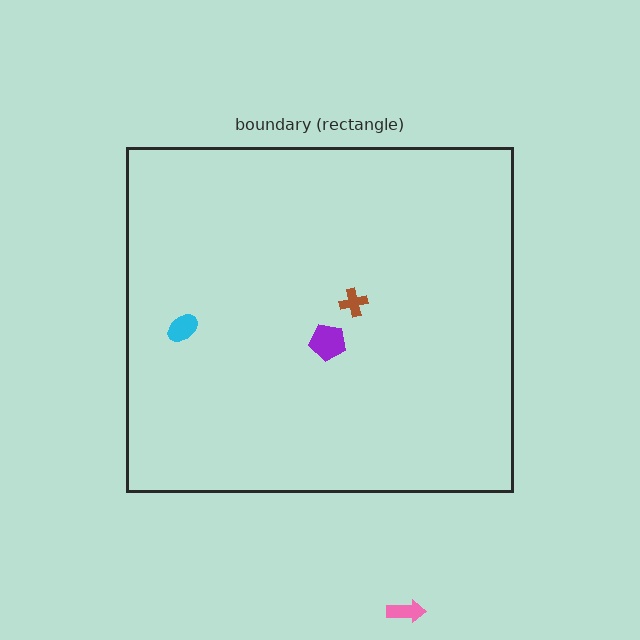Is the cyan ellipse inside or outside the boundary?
Inside.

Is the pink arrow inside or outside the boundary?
Outside.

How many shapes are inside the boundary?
3 inside, 1 outside.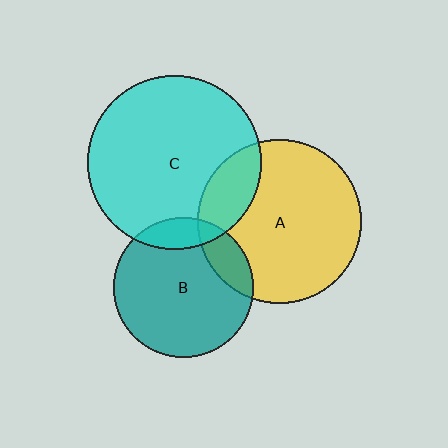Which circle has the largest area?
Circle C (cyan).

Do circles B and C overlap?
Yes.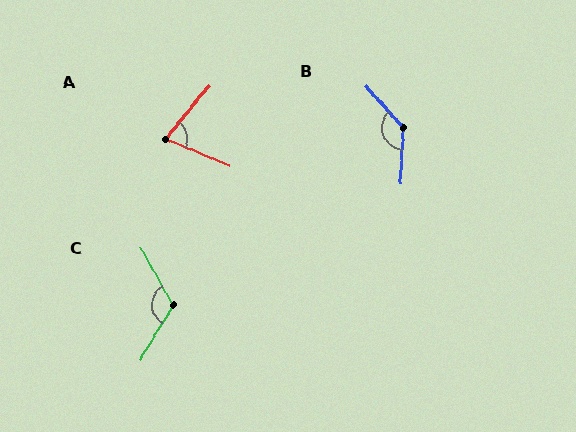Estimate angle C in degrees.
Approximately 119 degrees.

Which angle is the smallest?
A, at approximately 73 degrees.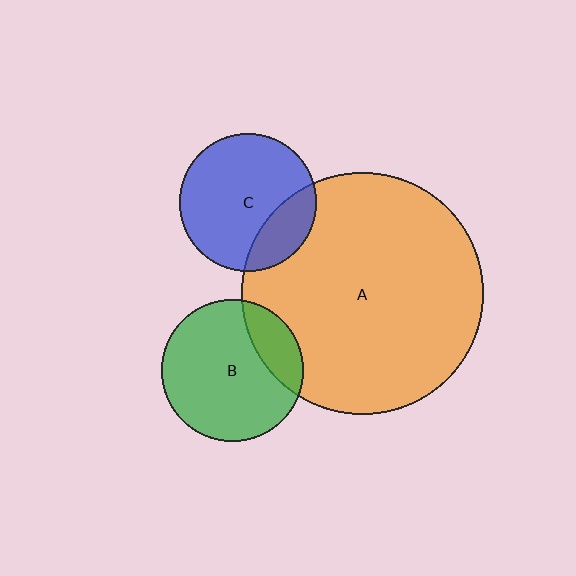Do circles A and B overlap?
Yes.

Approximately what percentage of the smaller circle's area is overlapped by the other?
Approximately 20%.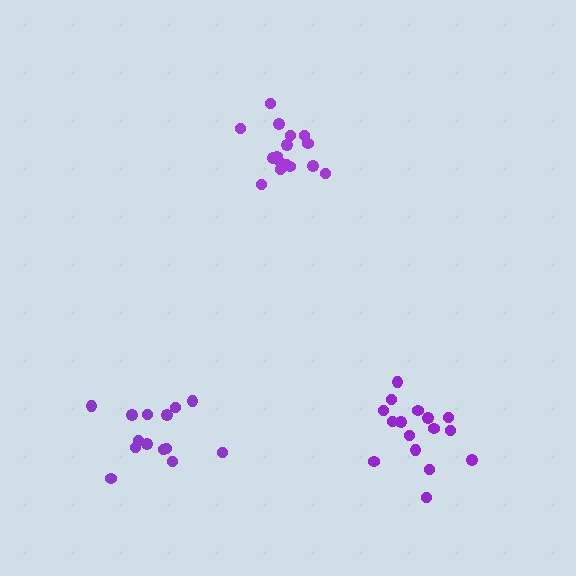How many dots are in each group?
Group 1: 16 dots, Group 2: 14 dots, Group 3: 16 dots (46 total).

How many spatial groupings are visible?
There are 3 spatial groupings.